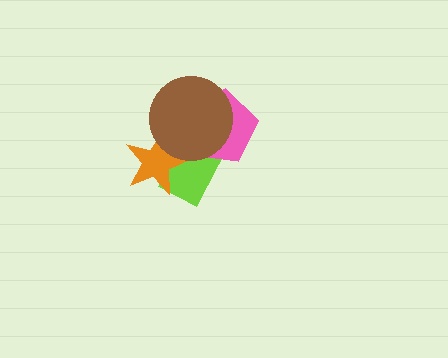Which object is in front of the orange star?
The brown circle is in front of the orange star.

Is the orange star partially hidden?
Yes, it is partially covered by another shape.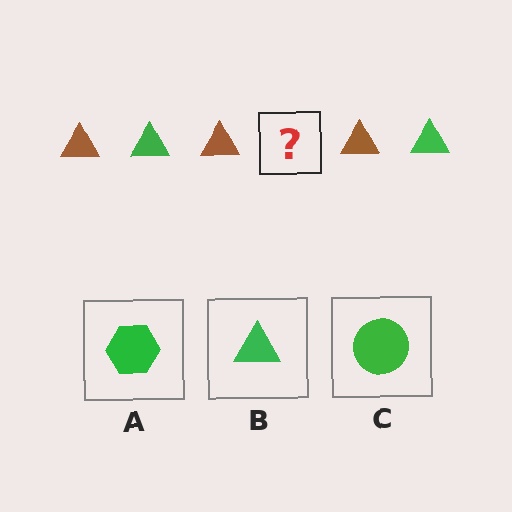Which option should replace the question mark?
Option B.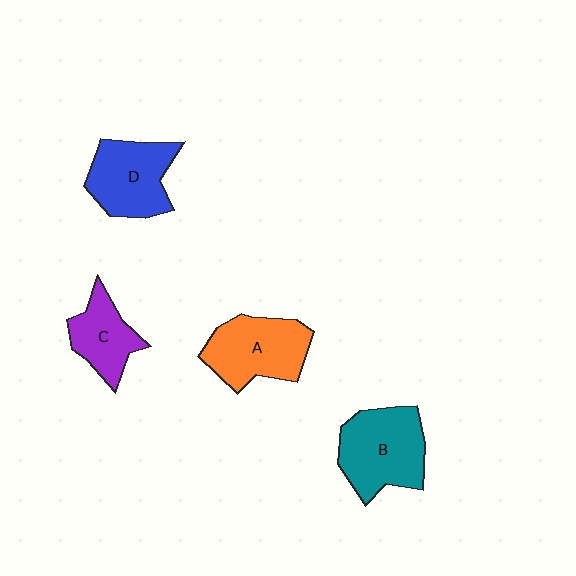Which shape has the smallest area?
Shape C (purple).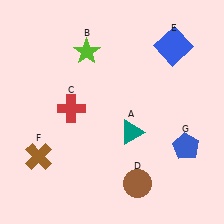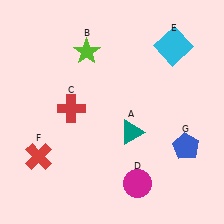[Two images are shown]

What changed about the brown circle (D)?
In Image 1, D is brown. In Image 2, it changed to magenta.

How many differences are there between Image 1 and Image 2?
There are 3 differences between the two images.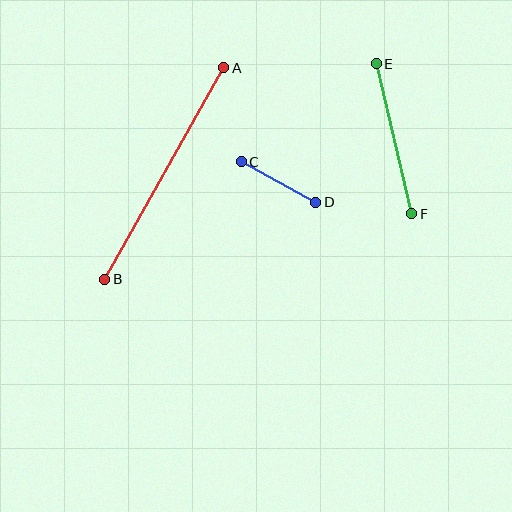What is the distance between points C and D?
The distance is approximately 85 pixels.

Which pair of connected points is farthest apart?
Points A and B are farthest apart.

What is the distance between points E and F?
The distance is approximately 155 pixels.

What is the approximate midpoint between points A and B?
The midpoint is at approximately (164, 174) pixels.